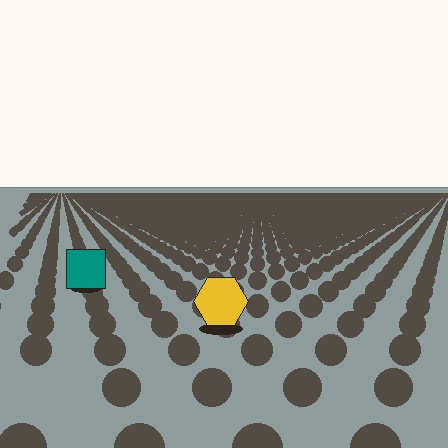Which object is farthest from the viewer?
The teal square is farthest from the viewer. It appears smaller and the ground texture around it is denser.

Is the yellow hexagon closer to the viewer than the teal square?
Yes. The yellow hexagon is closer — you can tell from the texture gradient: the ground texture is coarser near it.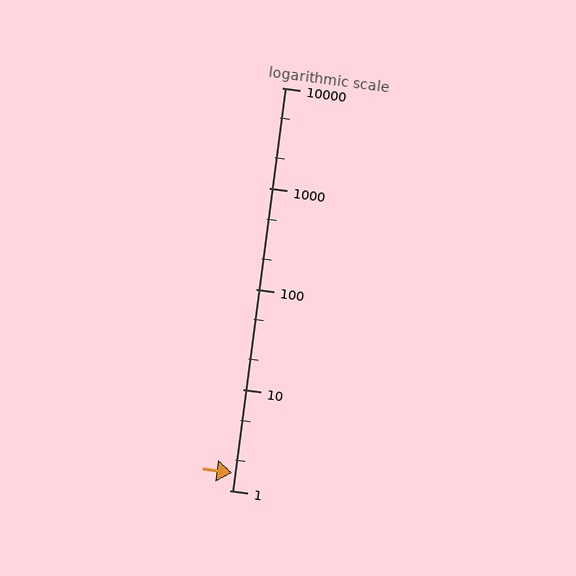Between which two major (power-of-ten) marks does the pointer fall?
The pointer is between 1 and 10.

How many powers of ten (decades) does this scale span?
The scale spans 4 decades, from 1 to 10000.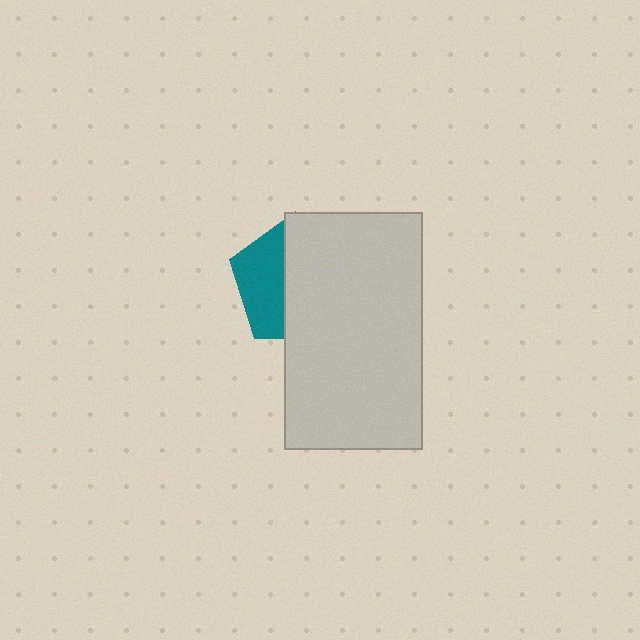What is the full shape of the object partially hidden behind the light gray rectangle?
The partially hidden object is a teal pentagon.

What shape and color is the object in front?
The object in front is a light gray rectangle.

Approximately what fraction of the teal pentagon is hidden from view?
Roughly 63% of the teal pentagon is hidden behind the light gray rectangle.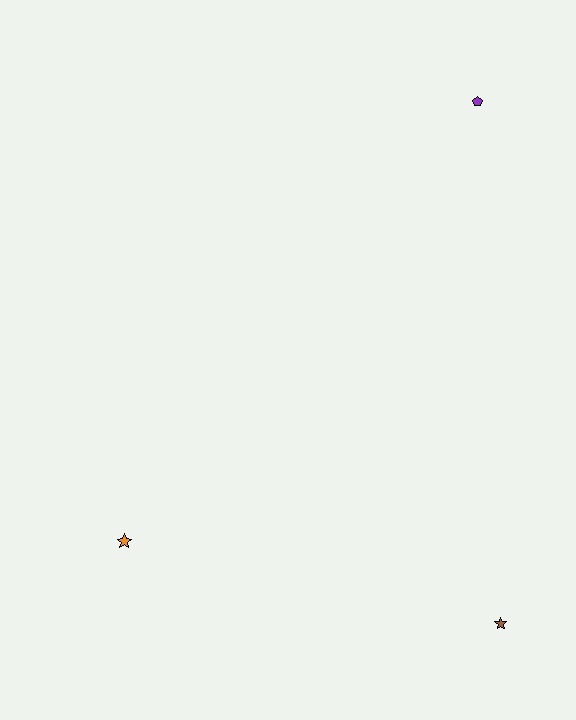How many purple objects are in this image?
There is 1 purple object.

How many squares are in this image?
There are no squares.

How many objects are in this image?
There are 3 objects.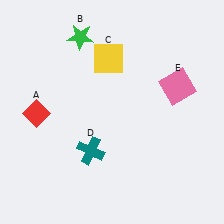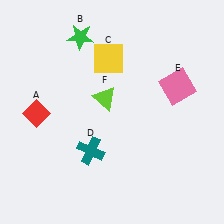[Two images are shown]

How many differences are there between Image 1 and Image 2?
There is 1 difference between the two images.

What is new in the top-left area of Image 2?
A lime triangle (F) was added in the top-left area of Image 2.